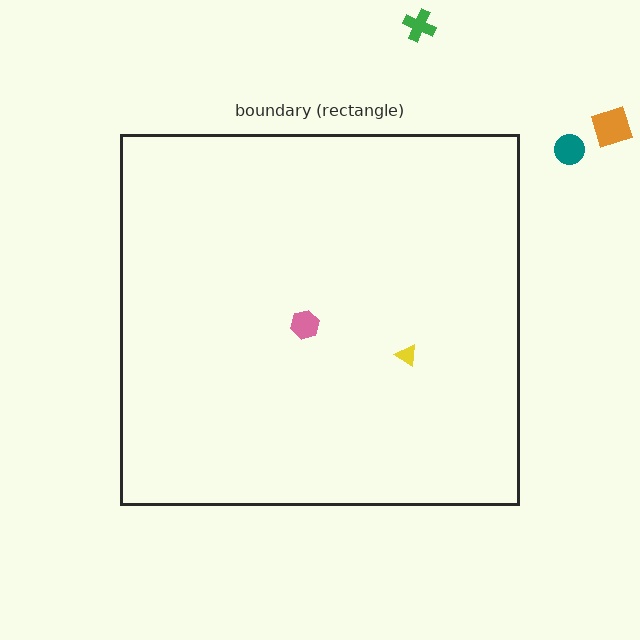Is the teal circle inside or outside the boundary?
Outside.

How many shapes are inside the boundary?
2 inside, 3 outside.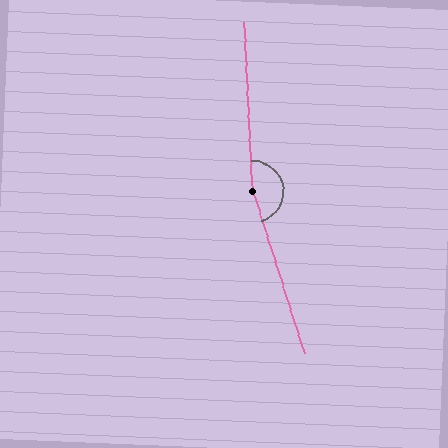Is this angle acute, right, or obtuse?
It is obtuse.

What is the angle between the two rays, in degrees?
Approximately 165 degrees.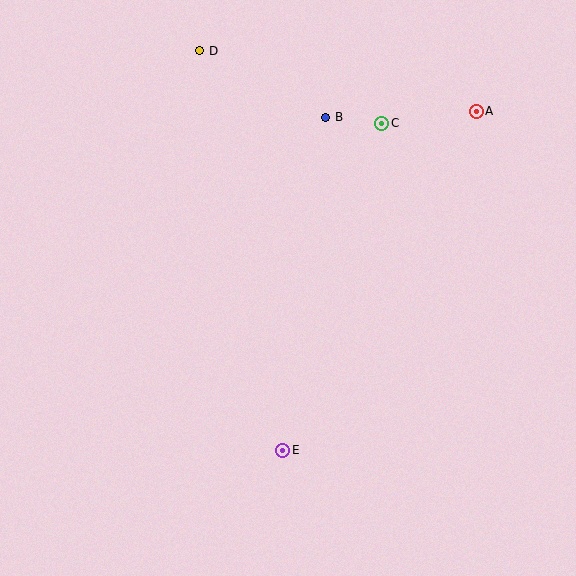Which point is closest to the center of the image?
Point E at (283, 450) is closest to the center.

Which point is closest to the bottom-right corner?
Point E is closest to the bottom-right corner.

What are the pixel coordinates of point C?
Point C is at (382, 123).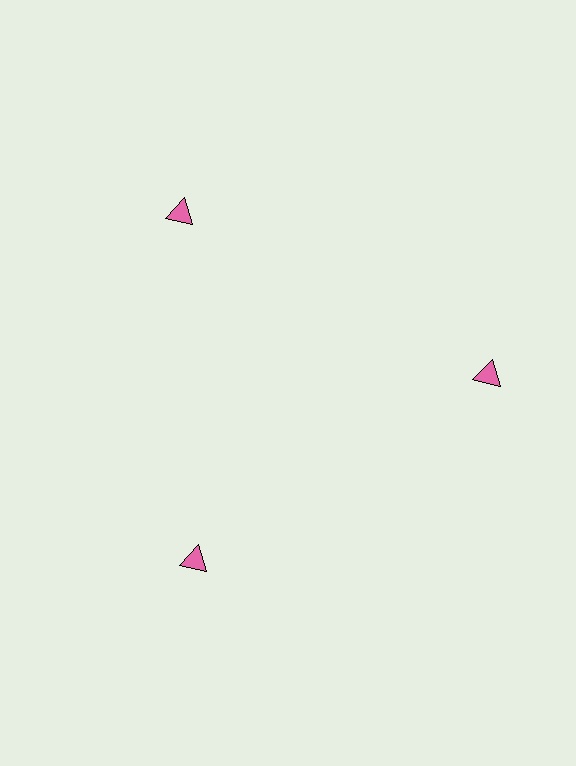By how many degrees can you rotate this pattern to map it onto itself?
The pattern maps onto itself every 120 degrees of rotation.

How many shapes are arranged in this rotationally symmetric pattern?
There are 3 shapes, arranged in 3 groups of 1.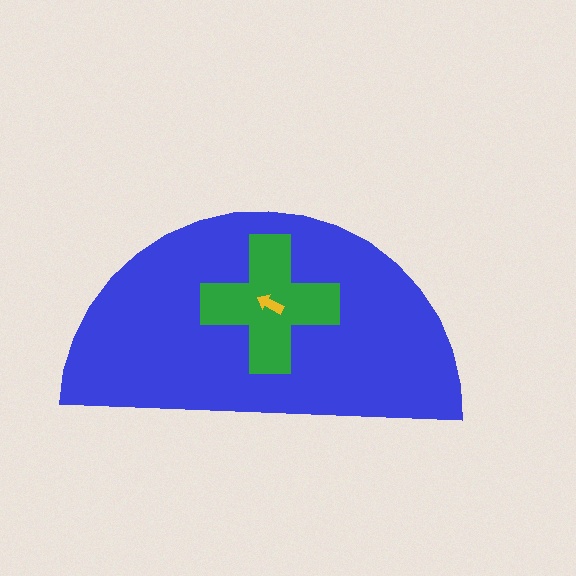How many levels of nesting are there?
3.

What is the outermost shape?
The blue semicircle.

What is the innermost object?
The yellow arrow.